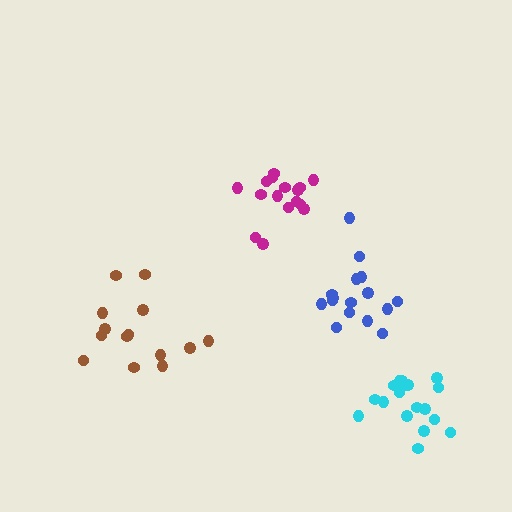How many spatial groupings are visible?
There are 4 spatial groupings.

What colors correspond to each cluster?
The clusters are colored: magenta, blue, brown, cyan.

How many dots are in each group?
Group 1: 16 dots, Group 2: 16 dots, Group 3: 14 dots, Group 4: 19 dots (65 total).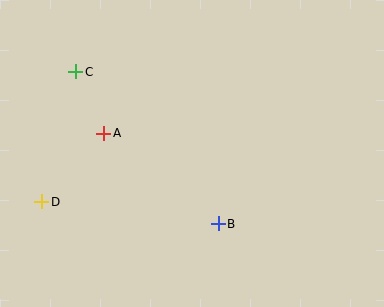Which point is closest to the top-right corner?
Point B is closest to the top-right corner.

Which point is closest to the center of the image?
Point B at (218, 224) is closest to the center.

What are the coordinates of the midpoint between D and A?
The midpoint between D and A is at (73, 168).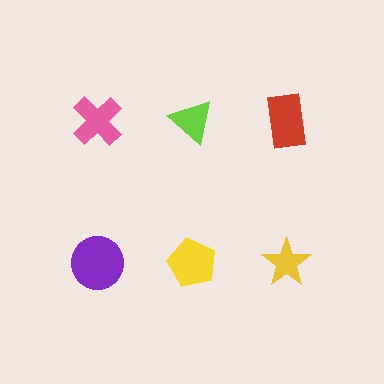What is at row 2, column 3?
A yellow star.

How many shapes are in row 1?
3 shapes.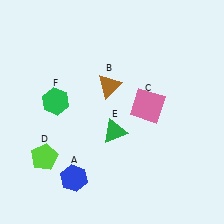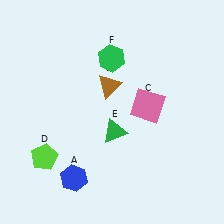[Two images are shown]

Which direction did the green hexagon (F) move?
The green hexagon (F) moved right.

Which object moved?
The green hexagon (F) moved right.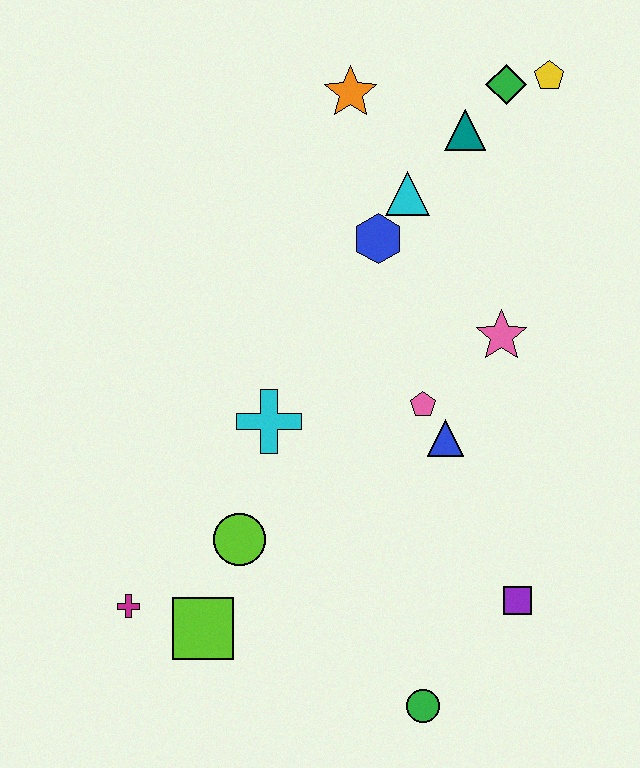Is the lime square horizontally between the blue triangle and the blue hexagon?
No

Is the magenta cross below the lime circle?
Yes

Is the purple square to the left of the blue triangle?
No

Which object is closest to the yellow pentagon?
The green diamond is closest to the yellow pentagon.